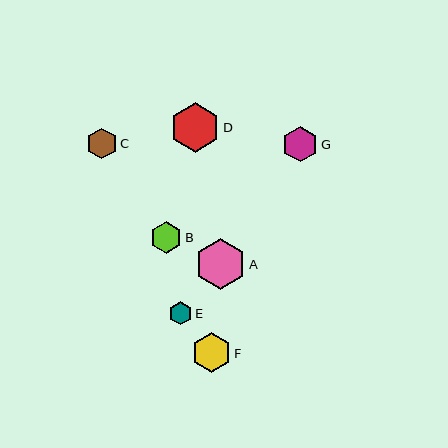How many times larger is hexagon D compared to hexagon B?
Hexagon D is approximately 1.5 times the size of hexagon B.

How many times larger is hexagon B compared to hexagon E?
Hexagon B is approximately 1.4 times the size of hexagon E.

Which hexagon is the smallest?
Hexagon E is the smallest with a size of approximately 23 pixels.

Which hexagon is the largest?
Hexagon A is the largest with a size of approximately 50 pixels.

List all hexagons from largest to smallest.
From largest to smallest: A, D, F, G, B, C, E.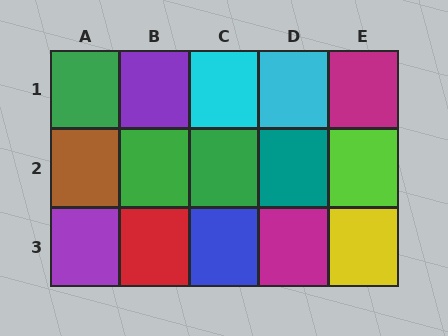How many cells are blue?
1 cell is blue.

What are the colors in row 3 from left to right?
Purple, red, blue, magenta, yellow.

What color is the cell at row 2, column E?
Lime.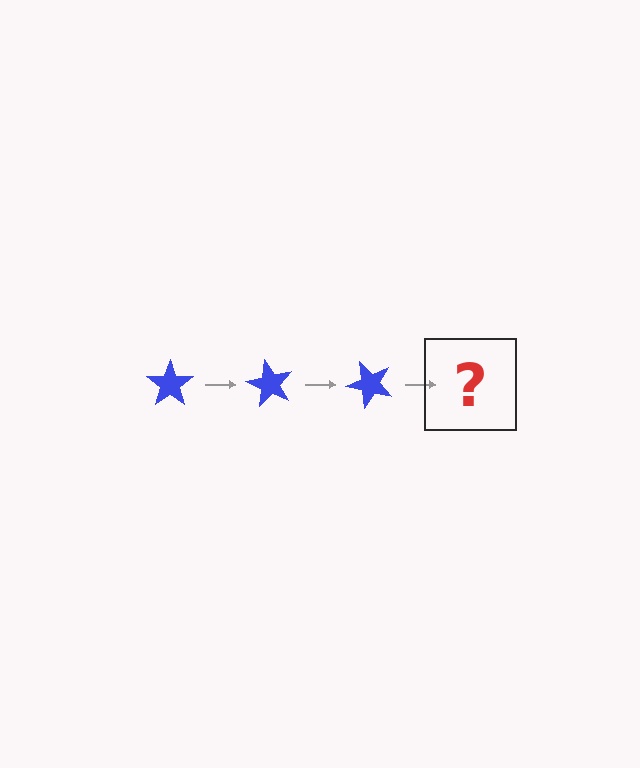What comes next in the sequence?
The next element should be a blue star rotated 180 degrees.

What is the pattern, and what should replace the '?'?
The pattern is that the star rotates 60 degrees each step. The '?' should be a blue star rotated 180 degrees.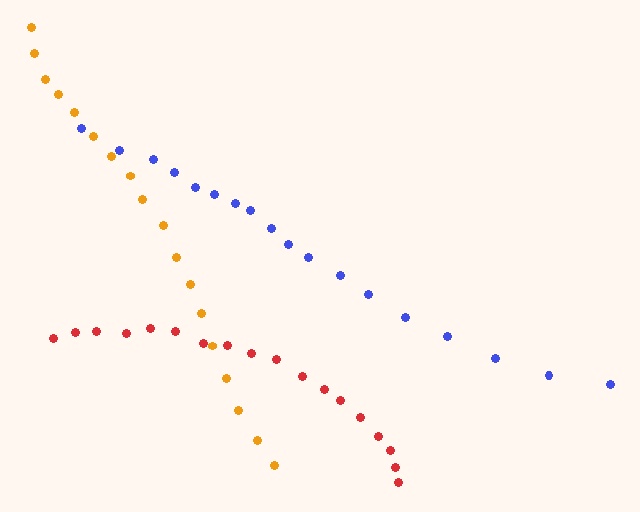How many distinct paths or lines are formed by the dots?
There are 3 distinct paths.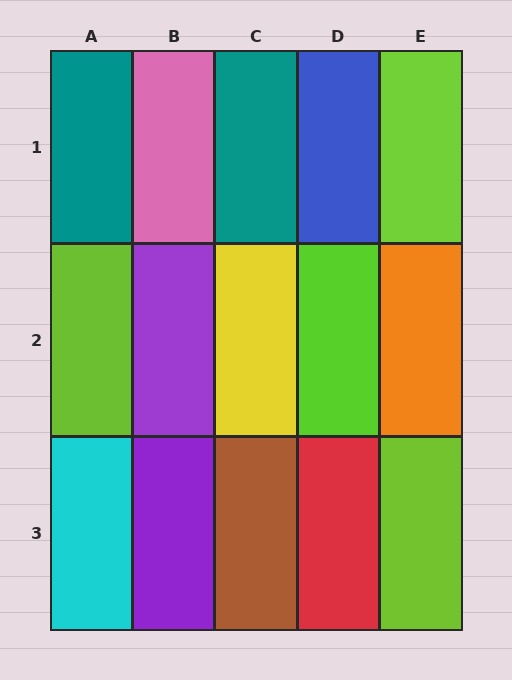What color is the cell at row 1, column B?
Pink.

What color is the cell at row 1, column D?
Blue.